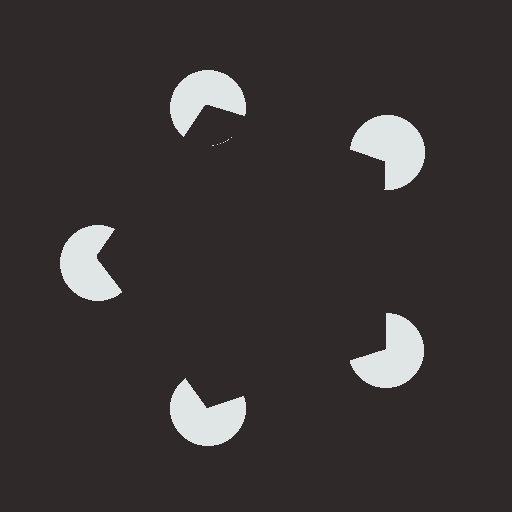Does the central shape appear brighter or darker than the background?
It typically appears slightly darker than the background, even though no actual brightness change is drawn.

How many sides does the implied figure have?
5 sides.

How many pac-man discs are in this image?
There are 5 — one at each vertex of the illusory pentagon.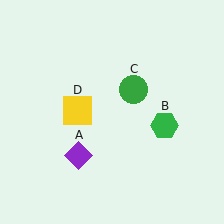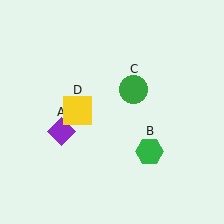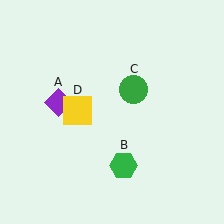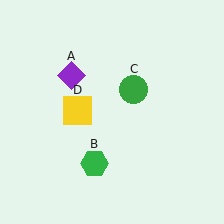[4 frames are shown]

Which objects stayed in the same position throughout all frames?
Green circle (object C) and yellow square (object D) remained stationary.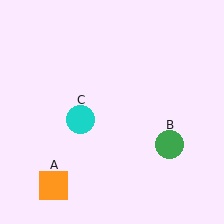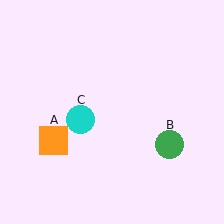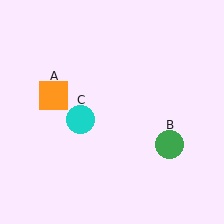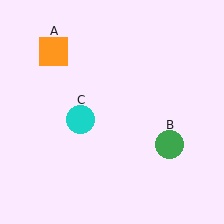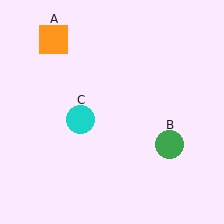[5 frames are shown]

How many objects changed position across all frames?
1 object changed position: orange square (object A).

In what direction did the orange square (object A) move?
The orange square (object A) moved up.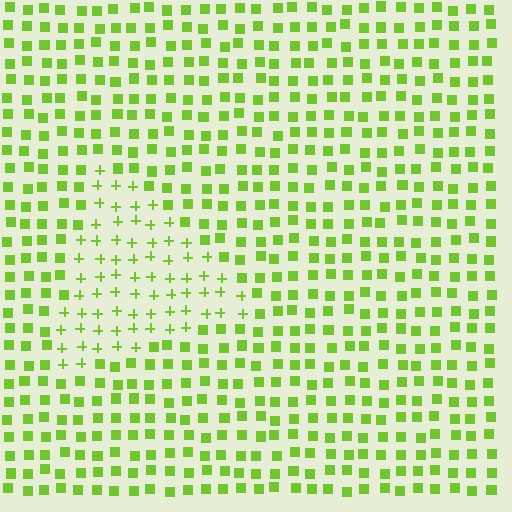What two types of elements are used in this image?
The image uses plus signs inside the triangle region and squares outside it.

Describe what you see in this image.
The image is filled with small lime elements arranged in a uniform grid. A triangle-shaped region contains plus signs, while the surrounding area contains squares. The boundary is defined purely by the change in element shape.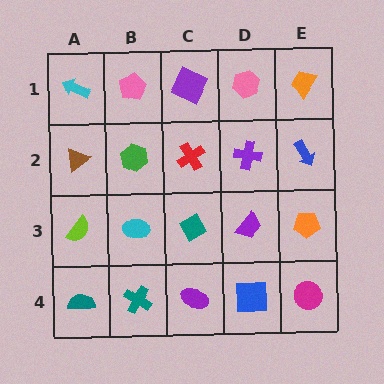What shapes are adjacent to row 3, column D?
A purple cross (row 2, column D), a blue square (row 4, column D), a teal diamond (row 3, column C), an orange pentagon (row 3, column E).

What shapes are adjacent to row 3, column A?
A brown triangle (row 2, column A), a teal semicircle (row 4, column A), a cyan ellipse (row 3, column B).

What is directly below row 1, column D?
A purple cross.